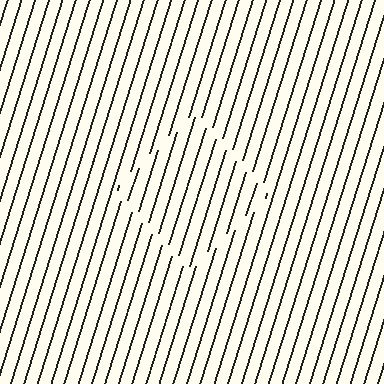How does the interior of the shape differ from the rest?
The interior of the shape contains the same grating, shifted by half a period — the contour is defined by the phase discontinuity where line-ends from the inner and outer gratings abut.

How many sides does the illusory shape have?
4 sides — the line-ends trace a square.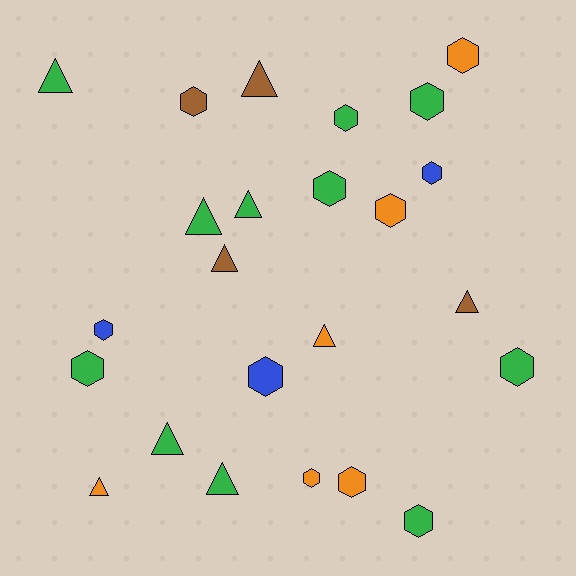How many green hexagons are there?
There are 6 green hexagons.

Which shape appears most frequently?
Hexagon, with 14 objects.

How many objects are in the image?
There are 24 objects.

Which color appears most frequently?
Green, with 11 objects.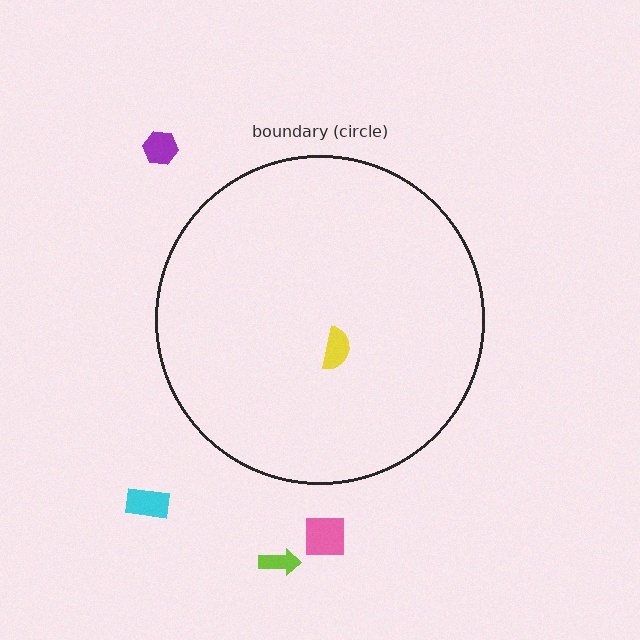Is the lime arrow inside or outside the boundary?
Outside.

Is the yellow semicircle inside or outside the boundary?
Inside.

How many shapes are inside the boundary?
1 inside, 4 outside.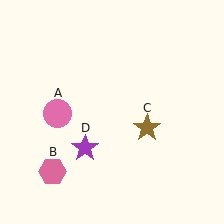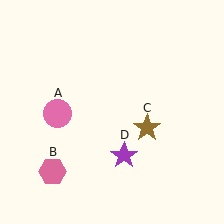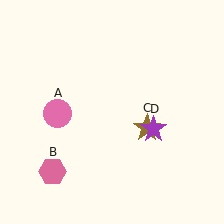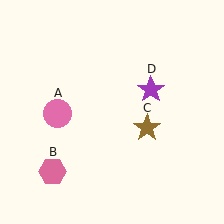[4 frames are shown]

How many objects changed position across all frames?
1 object changed position: purple star (object D).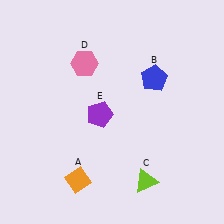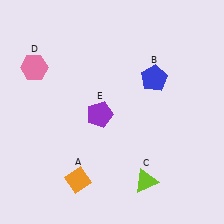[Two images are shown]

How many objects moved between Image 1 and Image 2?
1 object moved between the two images.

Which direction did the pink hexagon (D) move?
The pink hexagon (D) moved left.